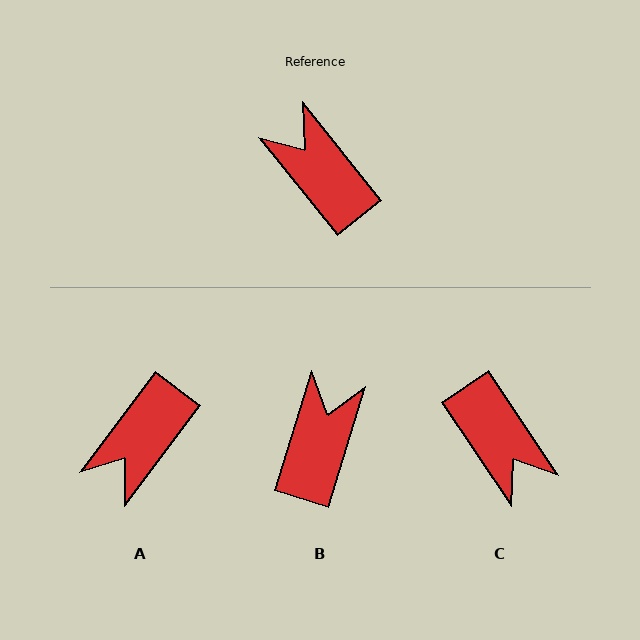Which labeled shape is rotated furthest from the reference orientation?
C, about 175 degrees away.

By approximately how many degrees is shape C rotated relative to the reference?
Approximately 175 degrees counter-clockwise.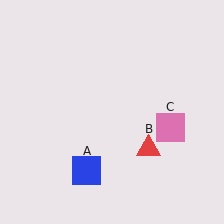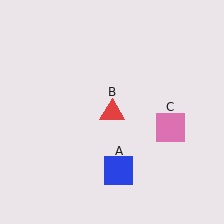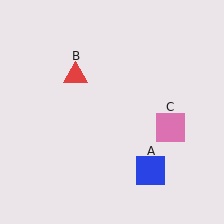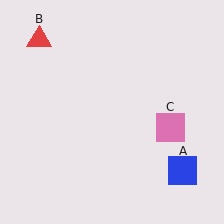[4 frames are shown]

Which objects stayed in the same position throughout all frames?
Pink square (object C) remained stationary.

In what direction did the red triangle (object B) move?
The red triangle (object B) moved up and to the left.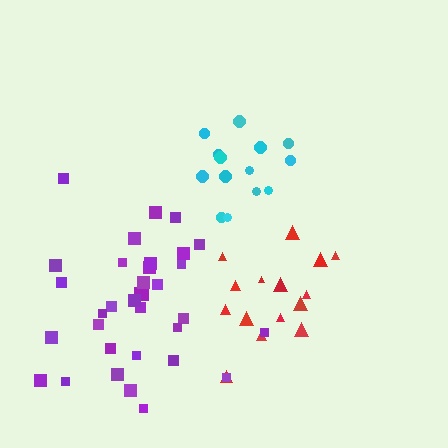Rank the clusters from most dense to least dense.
cyan, red, purple.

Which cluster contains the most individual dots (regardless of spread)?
Purple (34).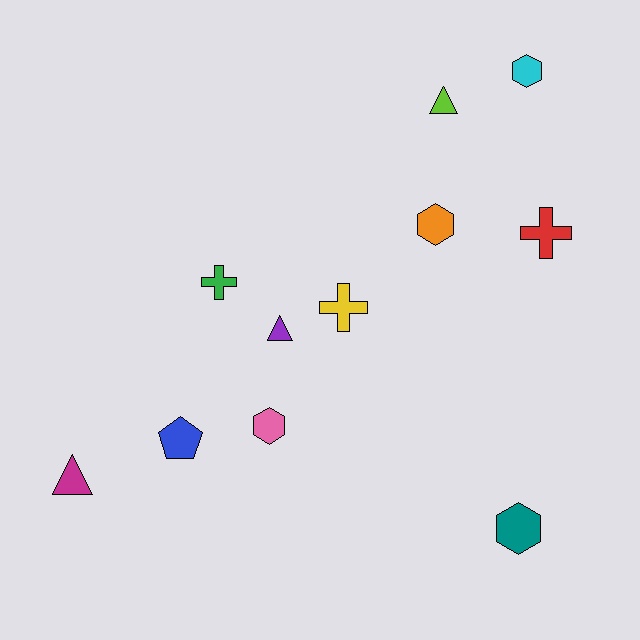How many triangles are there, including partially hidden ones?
There are 3 triangles.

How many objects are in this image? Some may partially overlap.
There are 11 objects.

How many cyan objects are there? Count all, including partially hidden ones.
There is 1 cyan object.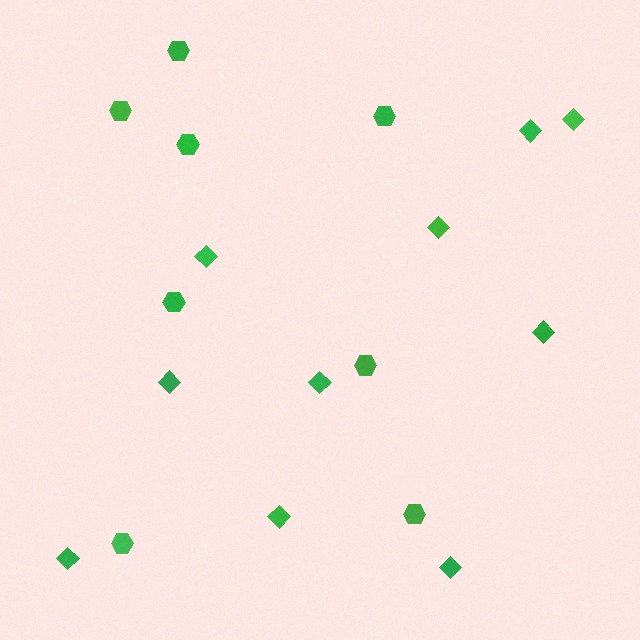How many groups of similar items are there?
There are 2 groups: one group of diamonds (10) and one group of hexagons (8).